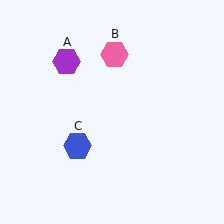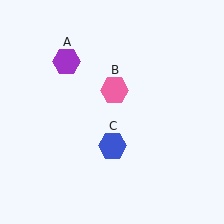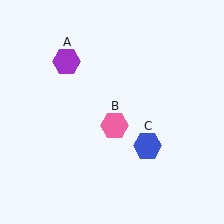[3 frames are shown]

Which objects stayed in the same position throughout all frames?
Purple hexagon (object A) remained stationary.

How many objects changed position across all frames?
2 objects changed position: pink hexagon (object B), blue hexagon (object C).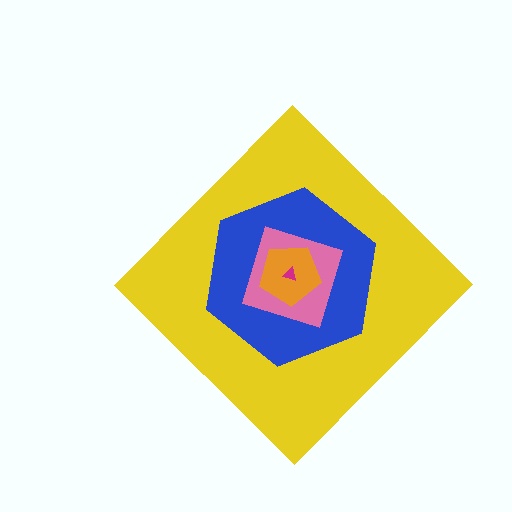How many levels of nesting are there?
5.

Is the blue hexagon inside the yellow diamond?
Yes.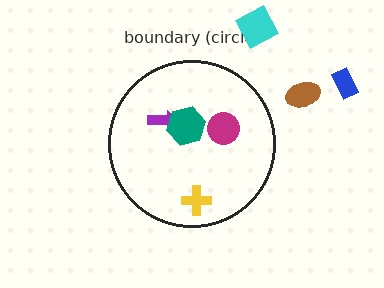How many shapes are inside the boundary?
4 inside, 3 outside.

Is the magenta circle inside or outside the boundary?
Inside.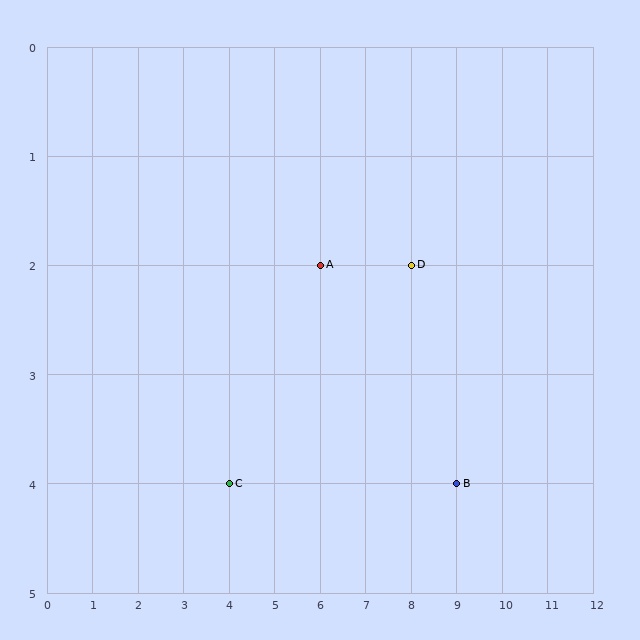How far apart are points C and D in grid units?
Points C and D are 4 columns and 2 rows apart (about 4.5 grid units diagonally).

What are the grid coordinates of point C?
Point C is at grid coordinates (4, 4).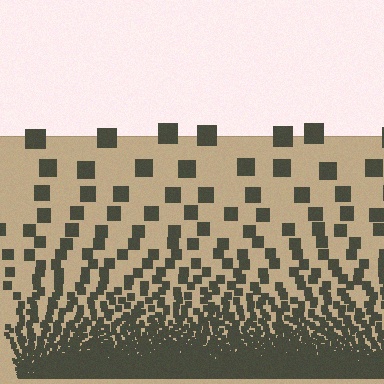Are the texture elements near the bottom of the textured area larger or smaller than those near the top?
Smaller. The gradient is inverted — elements near the bottom are smaller and denser.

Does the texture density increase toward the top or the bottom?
Density increases toward the bottom.